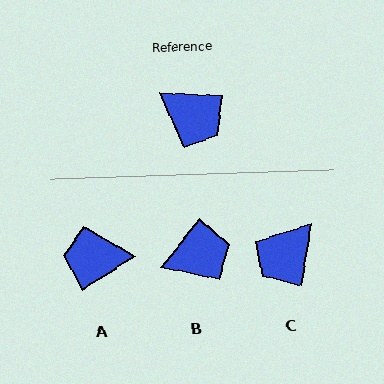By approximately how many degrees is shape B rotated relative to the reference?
Approximately 55 degrees counter-clockwise.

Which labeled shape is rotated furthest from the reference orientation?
A, about 144 degrees away.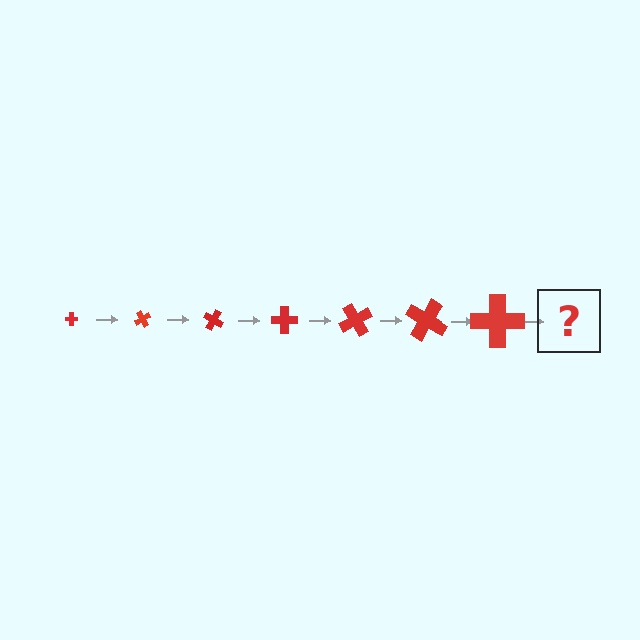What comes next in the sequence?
The next element should be a cross, larger than the previous one and rotated 420 degrees from the start.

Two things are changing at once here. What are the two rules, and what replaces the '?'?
The two rules are that the cross grows larger each step and it rotates 60 degrees each step. The '?' should be a cross, larger than the previous one and rotated 420 degrees from the start.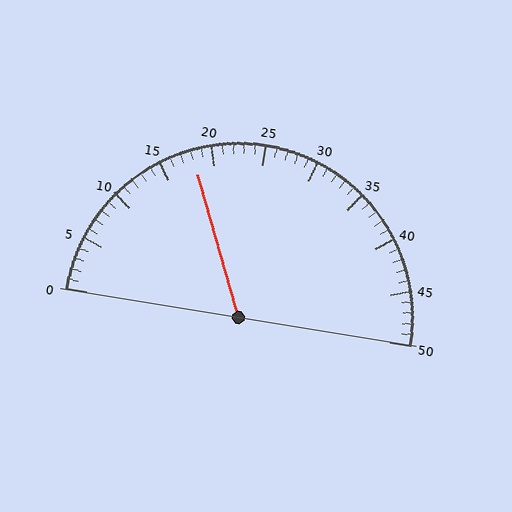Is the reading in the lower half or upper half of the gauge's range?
The reading is in the lower half of the range (0 to 50).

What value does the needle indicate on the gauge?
The needle indicates approximately 18.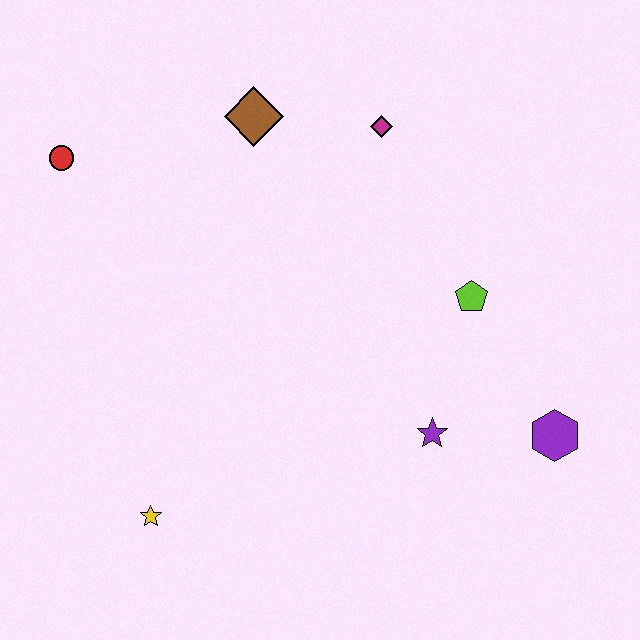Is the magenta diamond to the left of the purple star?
Yes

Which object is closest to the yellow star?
The purple star is closest to the yellow star.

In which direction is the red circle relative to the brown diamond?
The red circle is to the left of the brown diamond.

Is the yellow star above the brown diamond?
No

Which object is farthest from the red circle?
The purple hexagon is farthest from the red circle.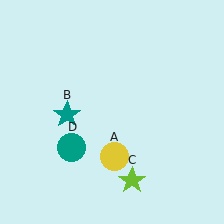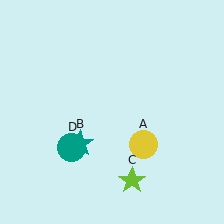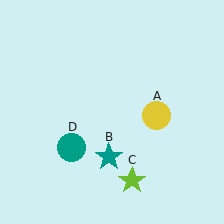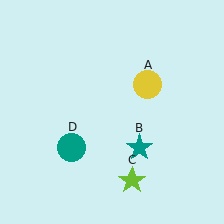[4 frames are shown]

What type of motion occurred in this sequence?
The yellow circle (object A), teal star (object B) rotated counterclockwise around the center of the scene.